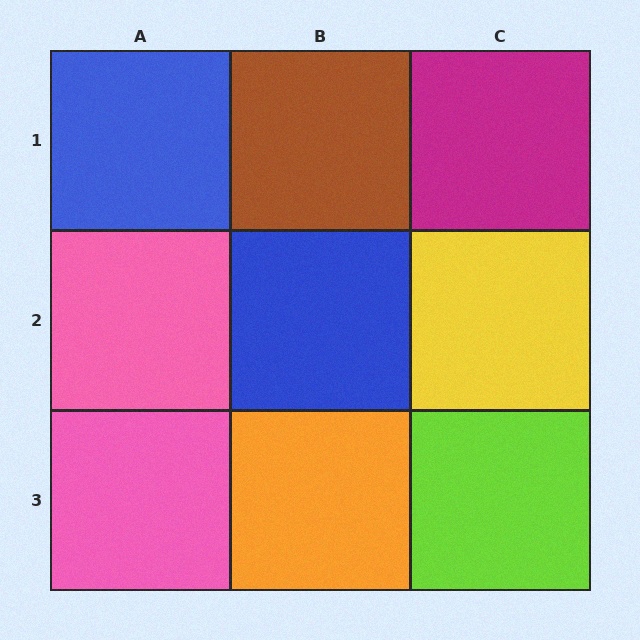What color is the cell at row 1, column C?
Magenta.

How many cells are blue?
2 cells are blue.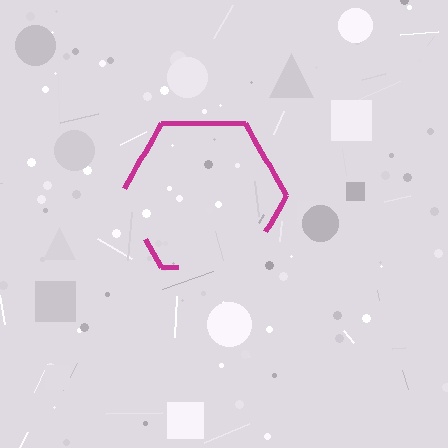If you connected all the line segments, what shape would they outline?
They would outline a hexagon.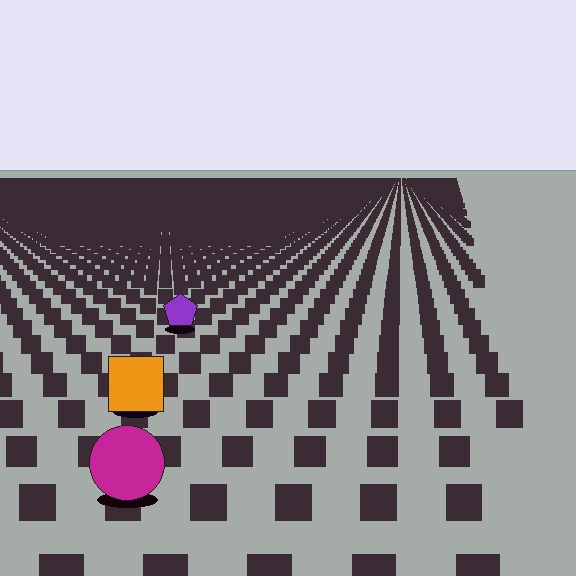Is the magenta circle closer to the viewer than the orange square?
Yes. The magenta circle is closer — you can tell from the texture gradient: the ground texture is coarser near it.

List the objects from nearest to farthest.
From nearest to farthest: the magenta circle, the orange square, the purple pentagon.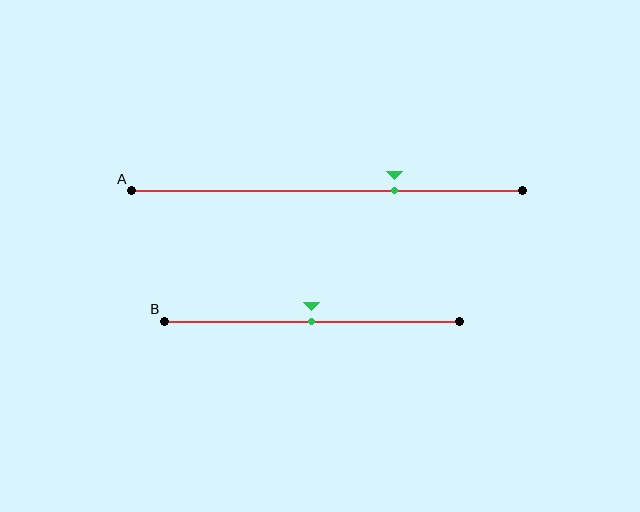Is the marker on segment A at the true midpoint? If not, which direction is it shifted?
No, the marker on segment A is shifted to the right by about 17% of the segment length.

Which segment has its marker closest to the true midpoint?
Segment B has its marker closest to the true midpoint.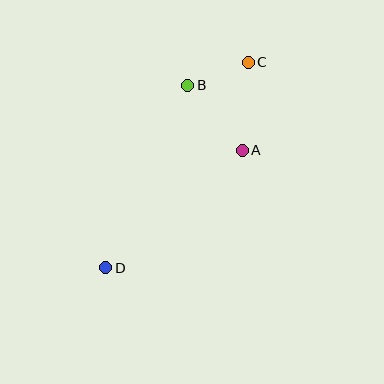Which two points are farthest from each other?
Points C and D are farthest from each other.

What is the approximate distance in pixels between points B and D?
The distance between B and D is approximately 200 pixels.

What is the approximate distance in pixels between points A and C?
The distance between A and C is approximately 88 pixels.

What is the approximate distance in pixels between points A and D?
The distance between A and D is approximately 180 pixels.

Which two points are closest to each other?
Points B and C are closest to each other.